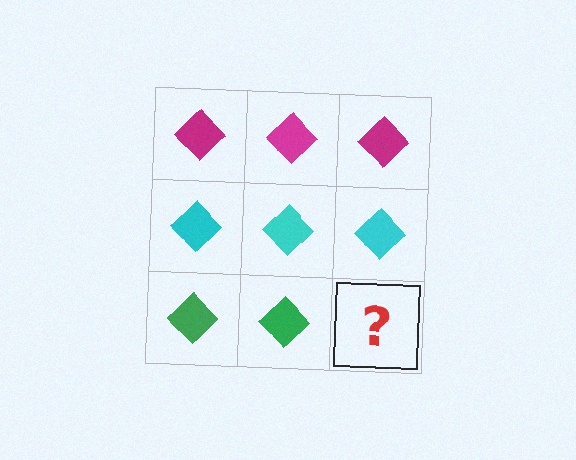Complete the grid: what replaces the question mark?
The question mark should be replaced with a green diamond.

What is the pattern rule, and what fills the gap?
The rule is that each row has a consistent color. The gap should be filled with a green diamond.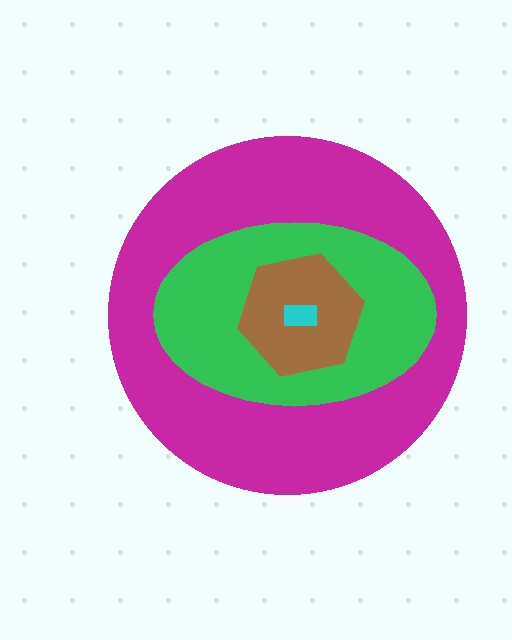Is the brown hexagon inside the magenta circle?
Yes.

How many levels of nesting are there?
4.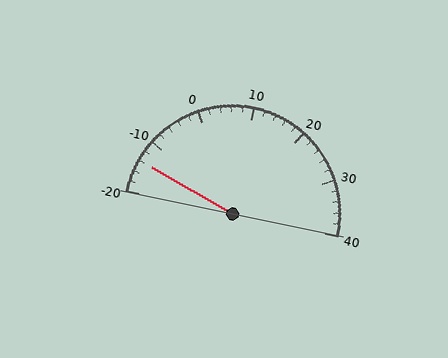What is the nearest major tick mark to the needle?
The nearest major tick mark is -10.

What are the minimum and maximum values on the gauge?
The gauge ranges from -20 to 40.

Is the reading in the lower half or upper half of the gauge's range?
The reading is in the lower half of the range (-20 to 40).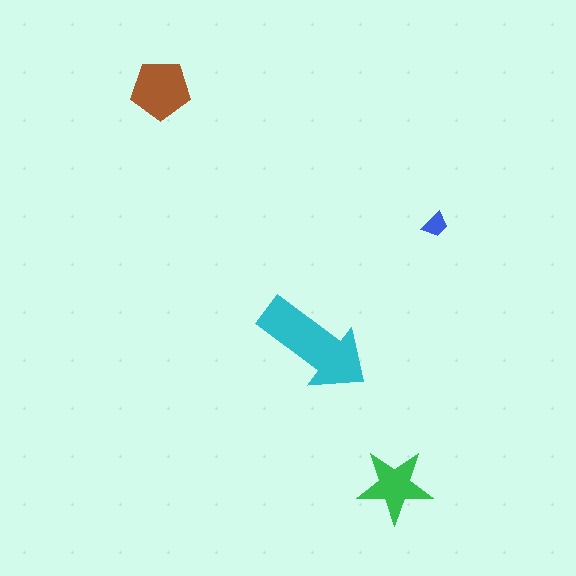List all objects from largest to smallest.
The cyan arrow, the brown pentagon, the green star, the blue trapezoid.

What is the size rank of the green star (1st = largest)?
3rd.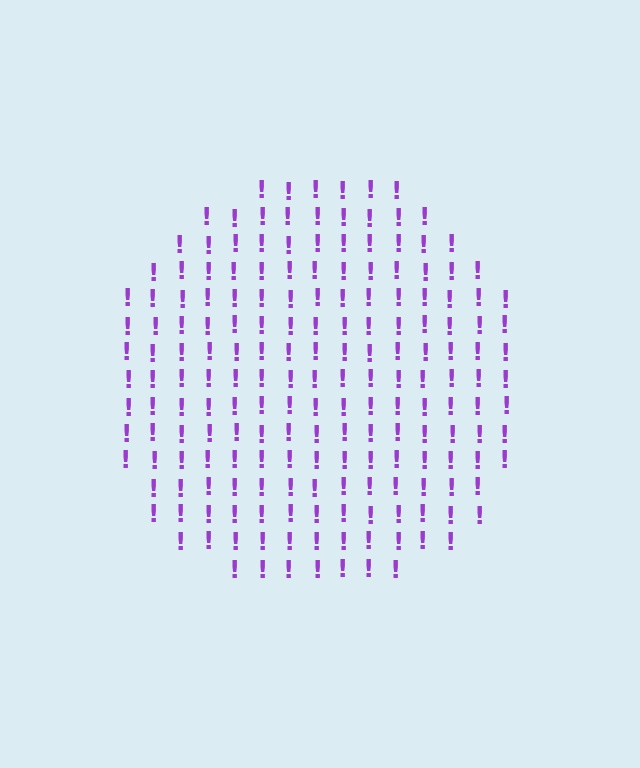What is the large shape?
The large shape is a circle.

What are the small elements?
The small elements are exclamation marks.